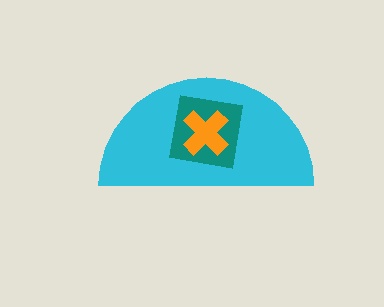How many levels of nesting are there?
3.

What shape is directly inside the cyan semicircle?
The teal square.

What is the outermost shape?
The cyan semicircle.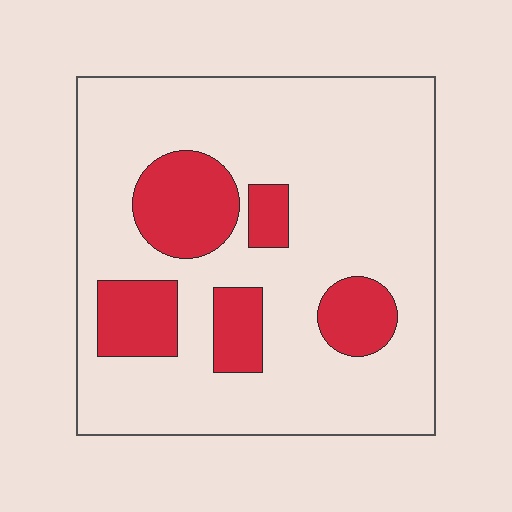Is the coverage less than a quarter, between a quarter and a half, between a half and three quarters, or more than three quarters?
Less than a quarter.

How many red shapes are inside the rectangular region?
5.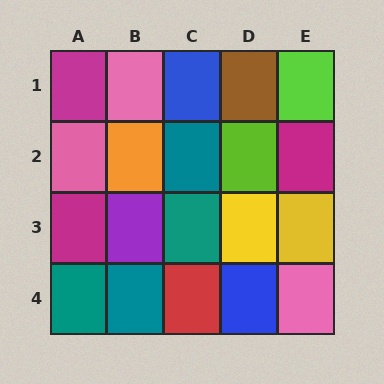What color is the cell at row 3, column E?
Yellow.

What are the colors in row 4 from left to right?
Teal, teal, red, blue, pink.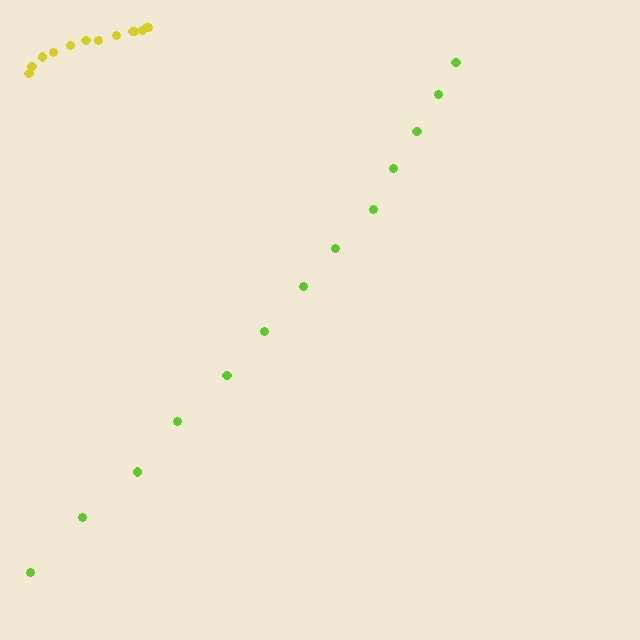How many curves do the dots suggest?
There are 2 distinct paths.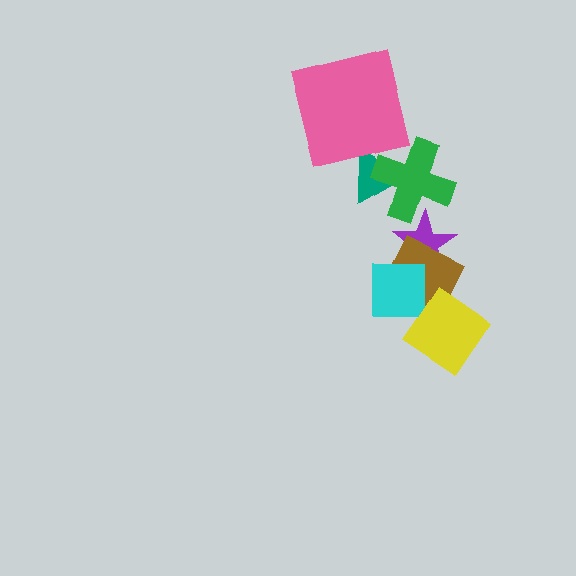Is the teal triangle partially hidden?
Yes, it is partially covered by another shape.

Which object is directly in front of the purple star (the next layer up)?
The brown square is directly in front of the purple star.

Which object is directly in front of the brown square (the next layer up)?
The cyan square is directly in front of the brown square.